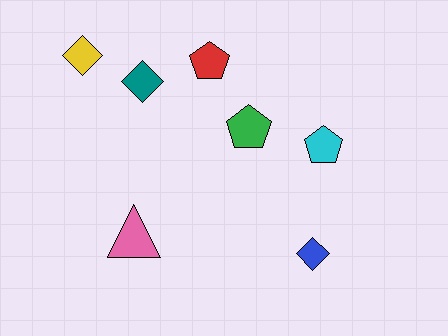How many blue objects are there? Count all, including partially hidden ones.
There is 1 blue object.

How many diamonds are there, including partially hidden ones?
There are 3 diamonds.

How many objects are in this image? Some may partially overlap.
There are 7 objects.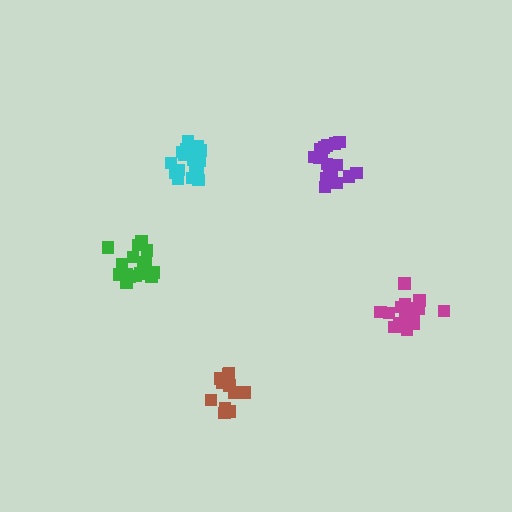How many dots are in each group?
Group 1: 18 dots, Group 2: 18 dots, Group 3: 12 dots, Group 4: 17 dots, Group 5: 17 dots (82 total).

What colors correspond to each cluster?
The clusters are colored: magenta, purple, brown, cyan, green.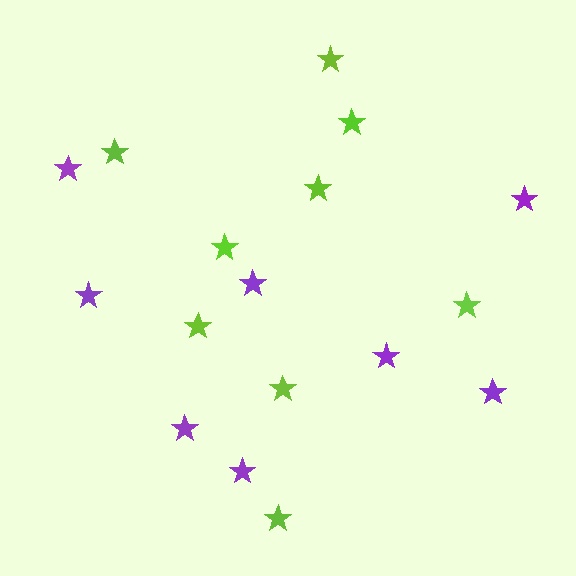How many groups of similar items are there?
There are 2 groups: one group of purple stars (8) and one group of lime stars (9).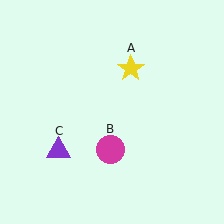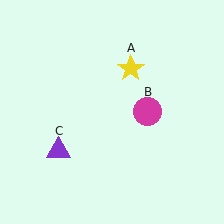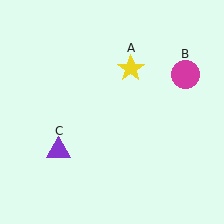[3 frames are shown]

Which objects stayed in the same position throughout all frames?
Yellow star (object A) and purple triangle (object C) remained stationary.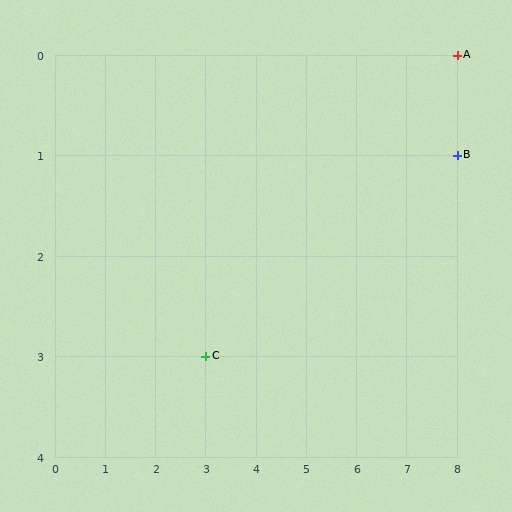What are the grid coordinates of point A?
Point A is at grid coordinates (8, 0).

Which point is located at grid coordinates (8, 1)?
Point B is at (8, 1).